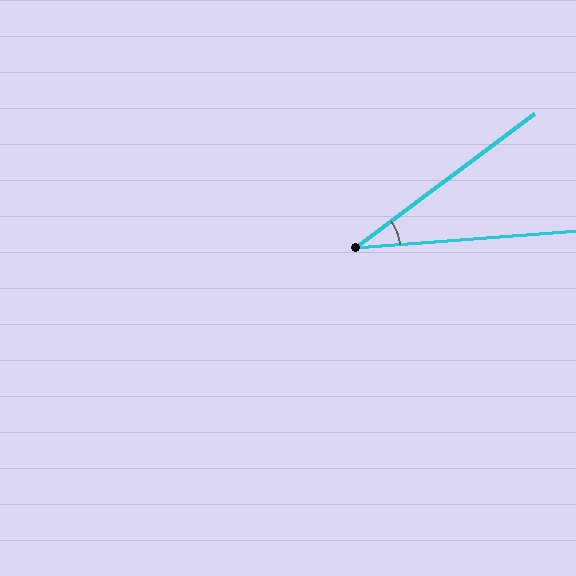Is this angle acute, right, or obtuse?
It is acute.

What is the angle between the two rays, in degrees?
Approximately 32 degrees.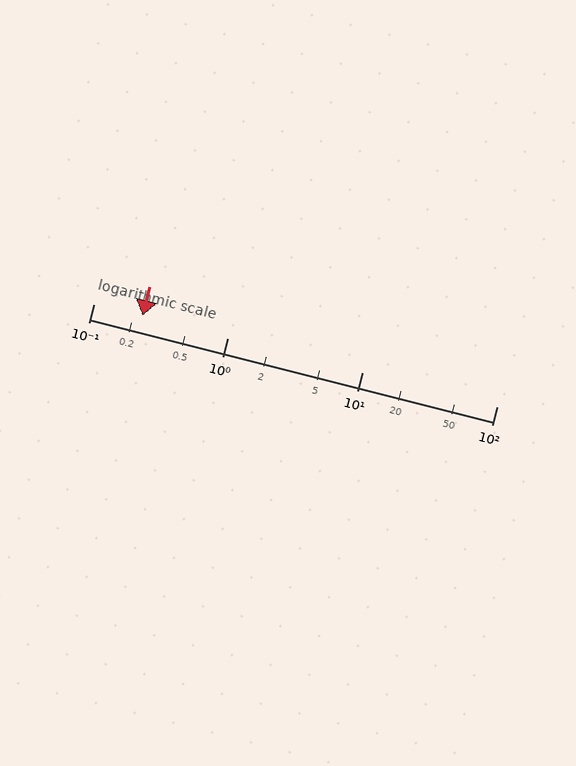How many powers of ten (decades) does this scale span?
The scale spans 3 decades, from 0.1 to 100.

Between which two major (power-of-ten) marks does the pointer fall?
The pointer is between 0.1 and 1.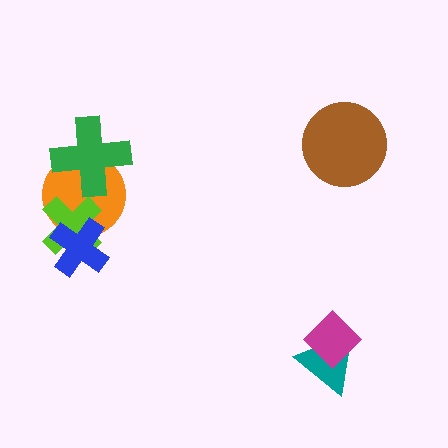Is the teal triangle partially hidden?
Yes, it is partially covered by another shape.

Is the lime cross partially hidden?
Yes, it is partially covered by another shape.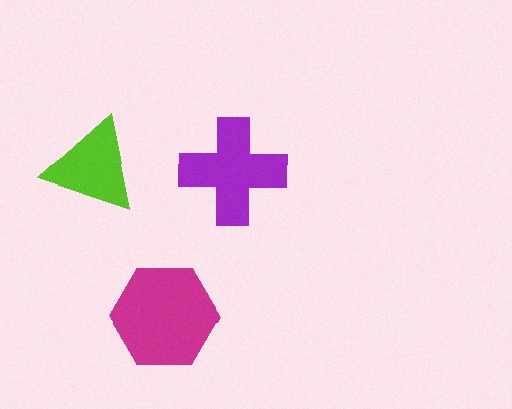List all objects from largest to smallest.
The magenta hexagon, the purple cross, the lime triangle.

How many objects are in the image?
There are 3 objects in the image.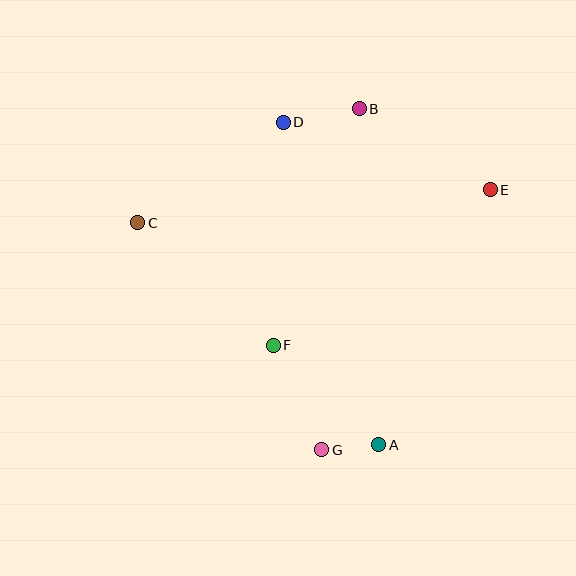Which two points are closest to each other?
Points A and G are closest to each other.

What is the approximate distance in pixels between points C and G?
The distance between C and G is approximately 292 pixels.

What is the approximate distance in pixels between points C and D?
The distance between C and D is approximately 177 pixels.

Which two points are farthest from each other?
Points C and E are farthest from each other.